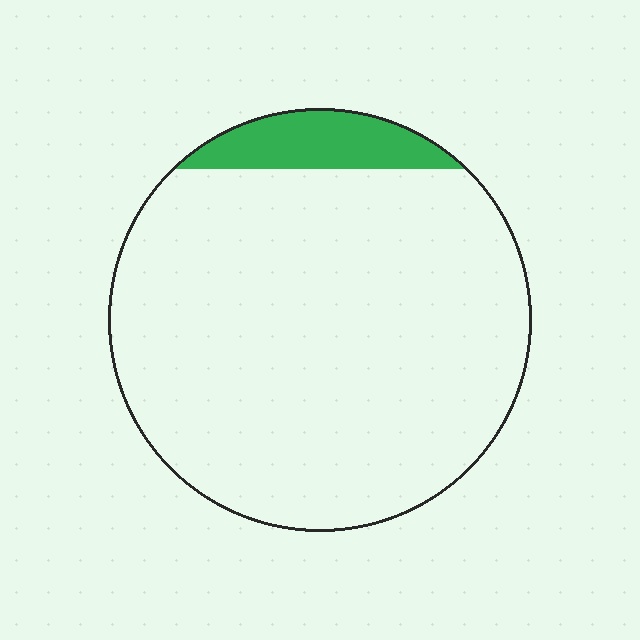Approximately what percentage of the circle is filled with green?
Approximately 10%.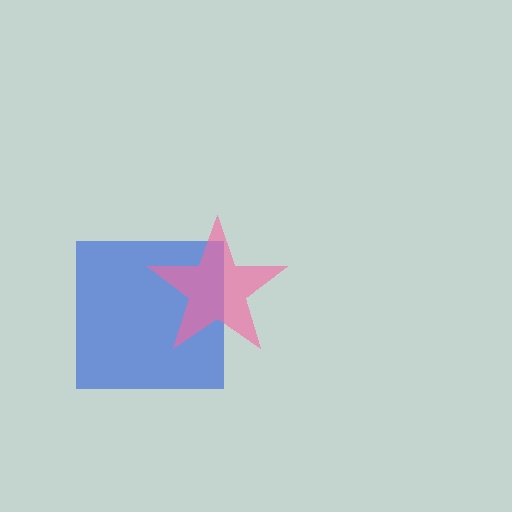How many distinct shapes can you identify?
There are 2 distinct shapes: a blue square, a pink star.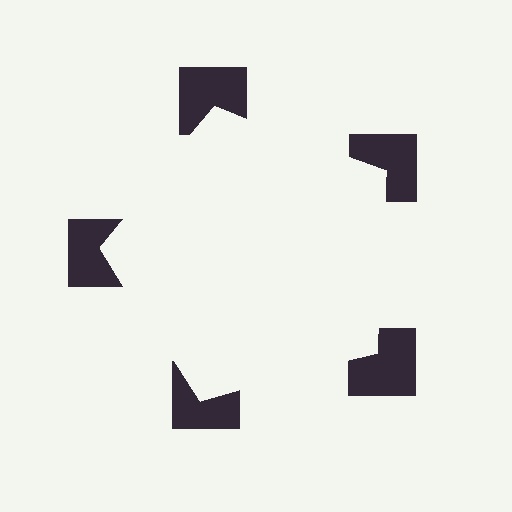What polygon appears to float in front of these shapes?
An illusory pentagon — its edges are inferred from the aligned wedge cuts in the notched squares, not physically drawn.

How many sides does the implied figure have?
5 sides.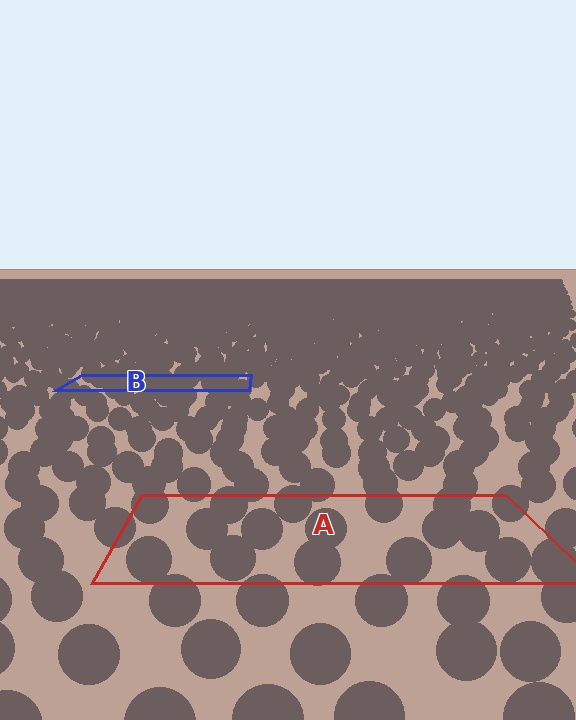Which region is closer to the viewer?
Region A is closer. The texture elements there are larger and more spread out.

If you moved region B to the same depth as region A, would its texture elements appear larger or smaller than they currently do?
They would appear larger. At a closer depth, the same texture elements are projected at a bigger on-screen size.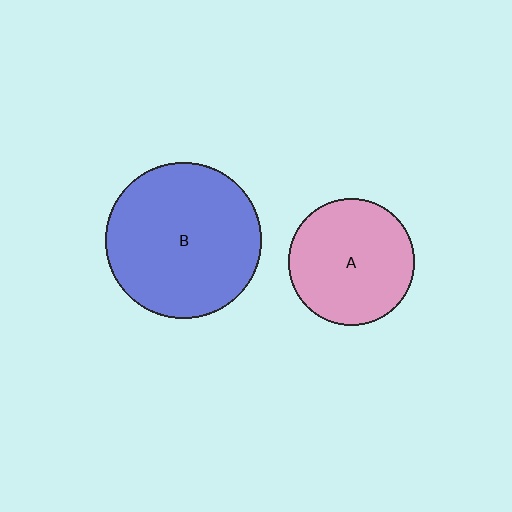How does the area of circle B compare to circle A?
Approximately 1.5 times.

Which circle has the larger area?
Circle B (blue).